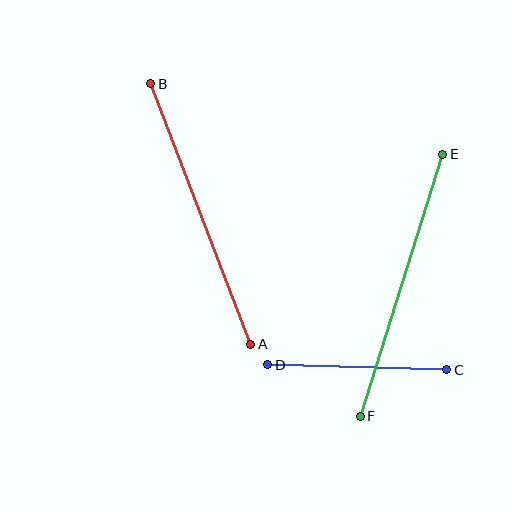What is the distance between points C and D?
The distance is approximately 179 pixels.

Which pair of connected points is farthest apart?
Points A and B are farthest apart.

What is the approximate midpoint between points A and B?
The midpoint is at approximately (201, 214) pixels.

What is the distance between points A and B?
The distance is approximately 279 pixels.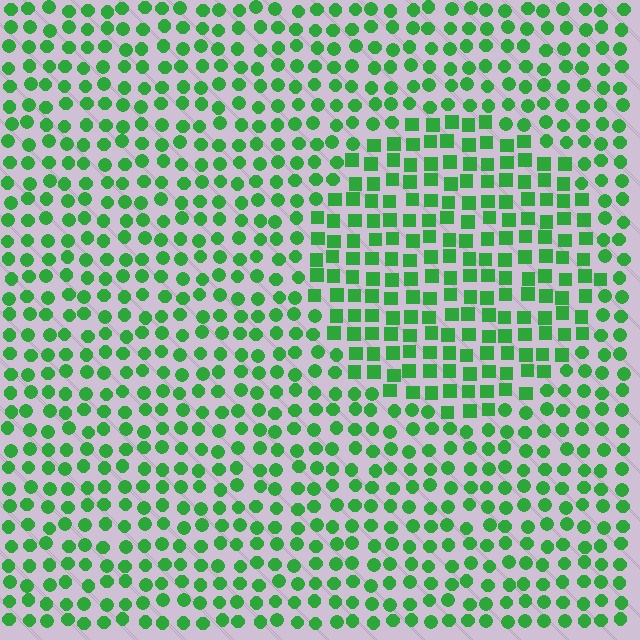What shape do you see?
I see a circle.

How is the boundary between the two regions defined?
The boundary is defined by a change in element shape: squares inside vs. circles outside. All elements share the same color and spacing.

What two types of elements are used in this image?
The image uses squares inside the circle region and circles outside it.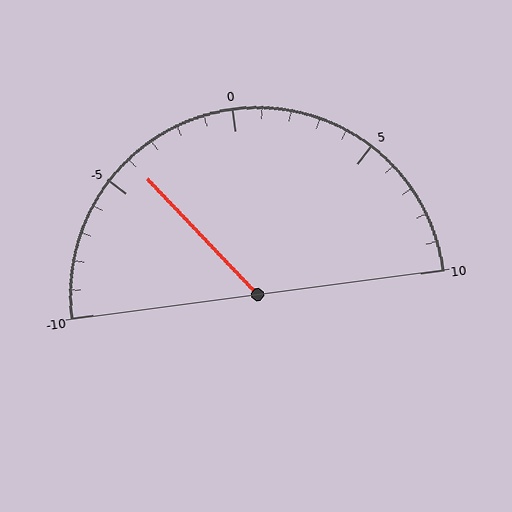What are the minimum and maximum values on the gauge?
The gauge ranges from -10 to 10.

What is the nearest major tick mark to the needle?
The nearest major tick mark is -5.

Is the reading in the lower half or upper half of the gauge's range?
The reading is in the lower half of the range (-10 to 10).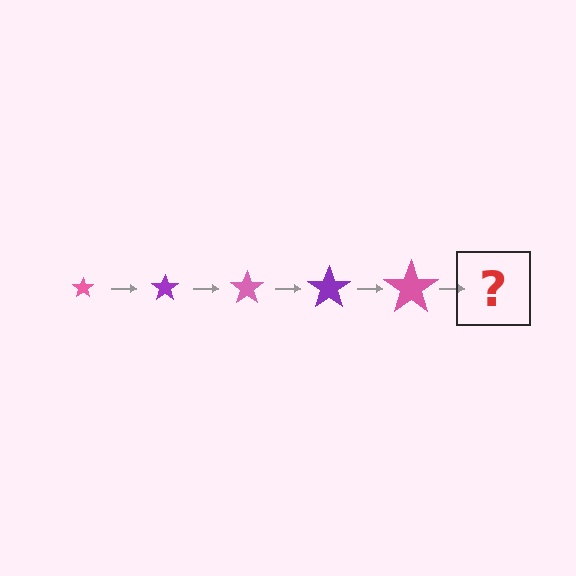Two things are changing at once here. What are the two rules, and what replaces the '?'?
The two rules are that the star grows larger each step and the color cycles through pink and purple. The '?' should be a purple star, larger than the previous one.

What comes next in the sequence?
The next element should be a purple star, larger than the previous one.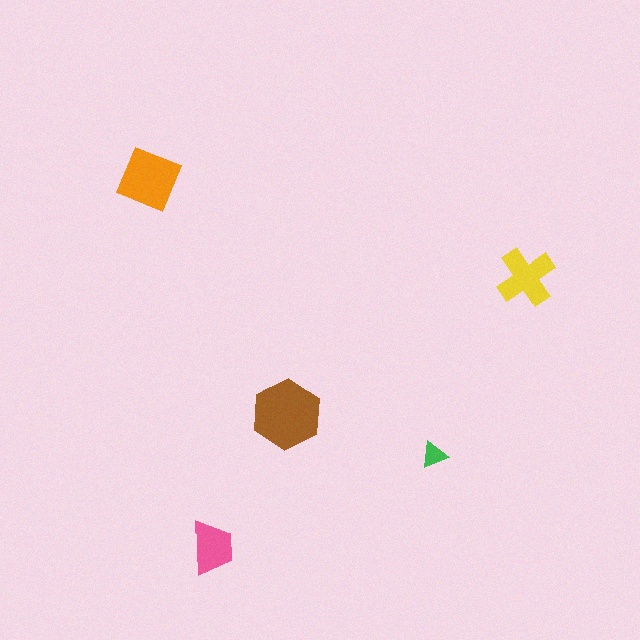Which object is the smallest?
The green triangle.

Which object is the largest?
The brown hexagon.